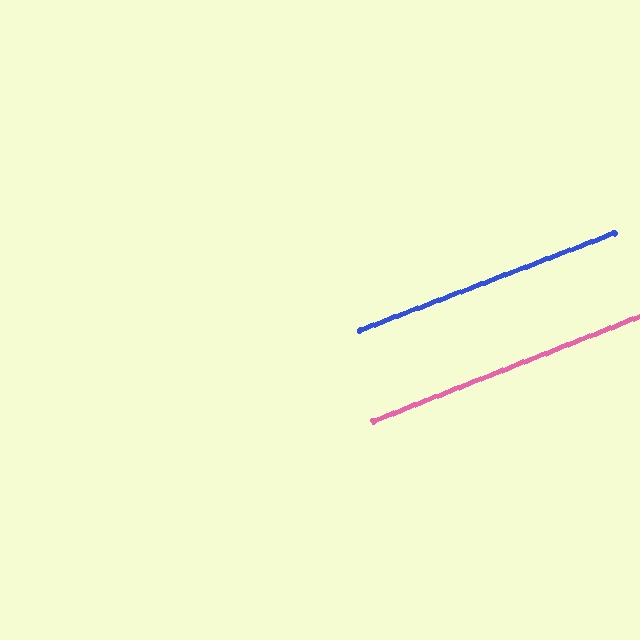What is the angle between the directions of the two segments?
Approximately 1 degree.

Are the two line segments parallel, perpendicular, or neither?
Parallel — their directions differ by only 0.7°.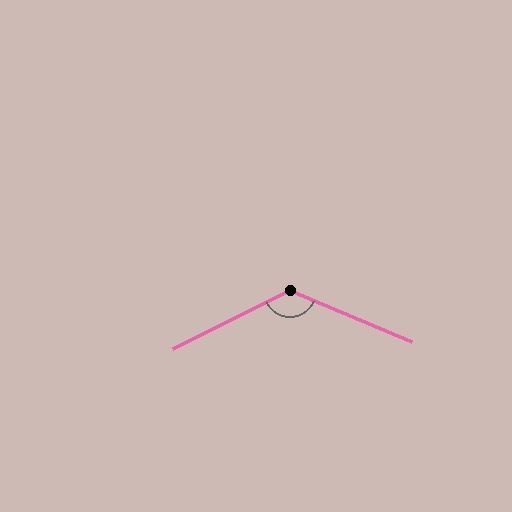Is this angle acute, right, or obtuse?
It is obtuse.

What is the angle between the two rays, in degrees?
Approximately 131 degrees.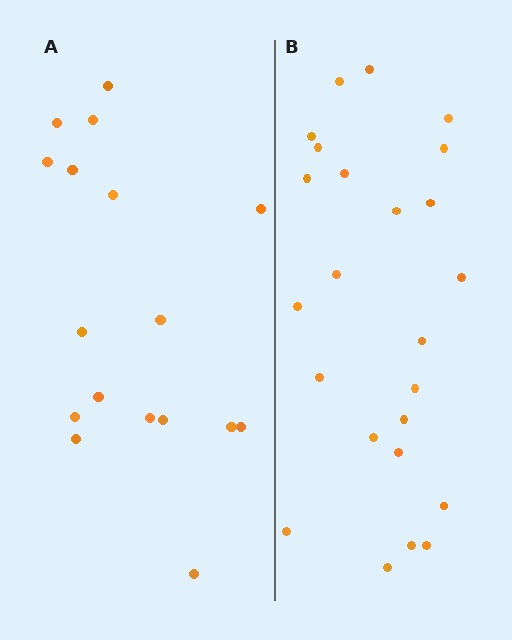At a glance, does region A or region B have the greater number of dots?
Region B (the right region) has more dots.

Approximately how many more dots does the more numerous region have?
Region B has roughly 8 or so more dots than region A.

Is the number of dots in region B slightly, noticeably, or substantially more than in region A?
Region B has noticeably more, but not dramatically so. The ratio is roughly 1.4 to 1.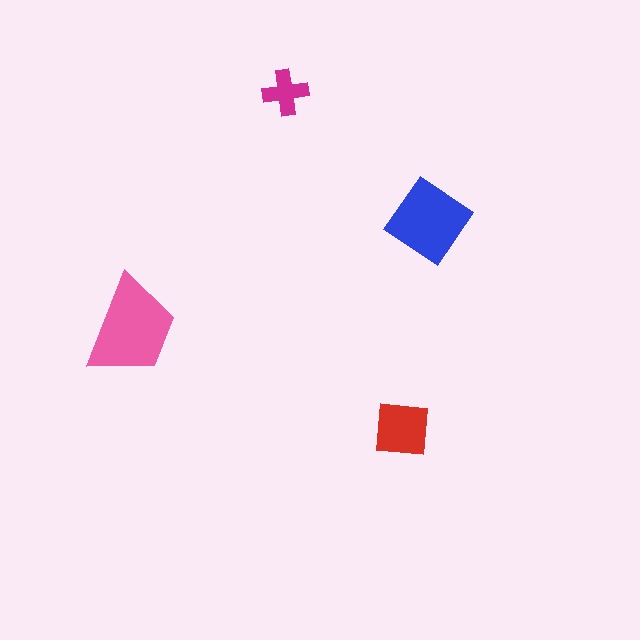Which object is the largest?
The pink trapezoid.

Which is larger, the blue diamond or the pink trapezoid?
The pink trapezoid.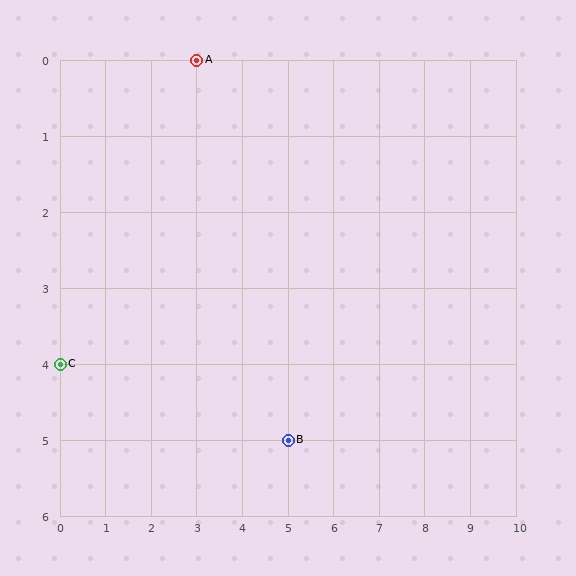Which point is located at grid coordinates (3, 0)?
Point A is at (3, 0).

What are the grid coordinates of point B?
Point B is at grid coordinates (5, 5).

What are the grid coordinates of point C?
Point C is at grid coordinates (0, 4).